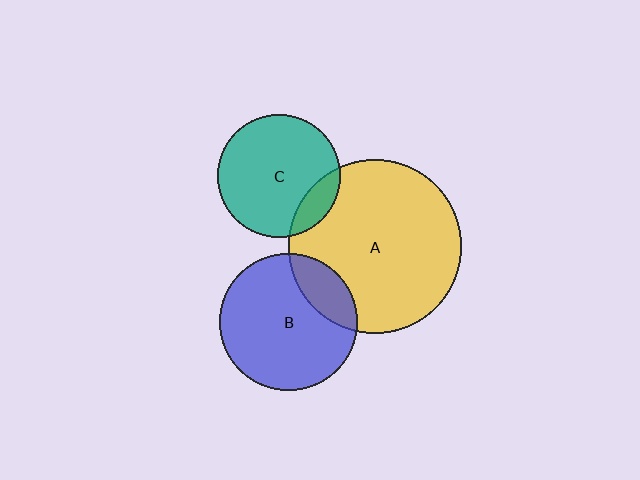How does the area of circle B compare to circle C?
Approximately 1.2 times.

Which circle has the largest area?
Circle A (yellow).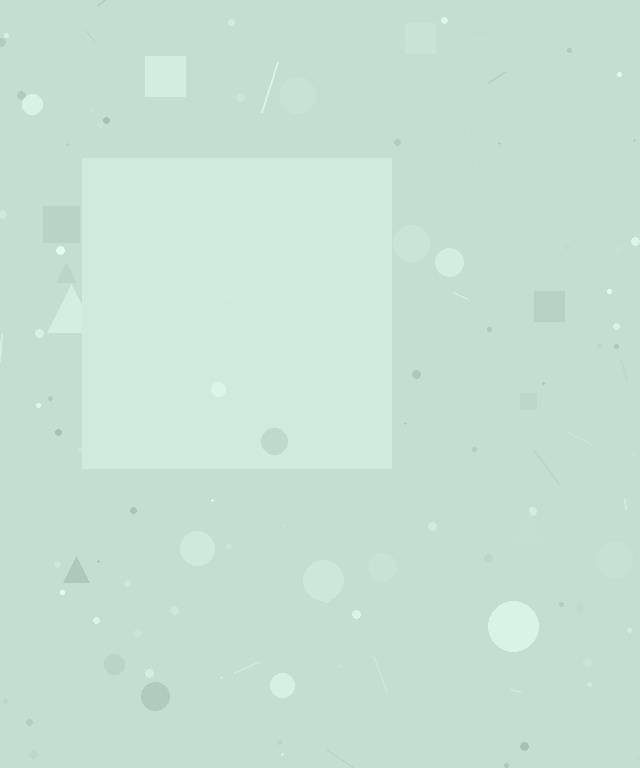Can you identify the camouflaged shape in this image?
The camouflaged shape is a square.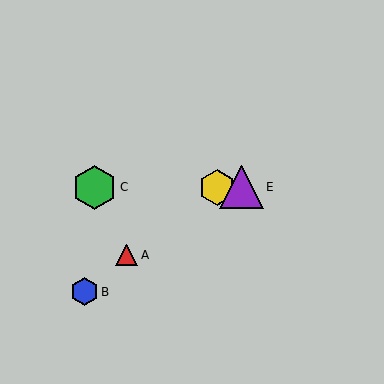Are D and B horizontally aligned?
No, D is at y≈187 and B is at y≈292.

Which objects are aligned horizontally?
Objects C, D, E are aligned horizontally.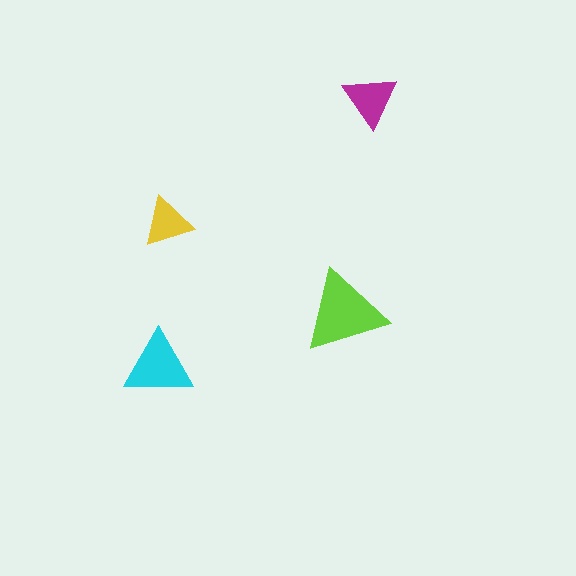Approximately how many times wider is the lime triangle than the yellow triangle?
About 1.5 times wider.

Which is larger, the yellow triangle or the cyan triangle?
The cyan one.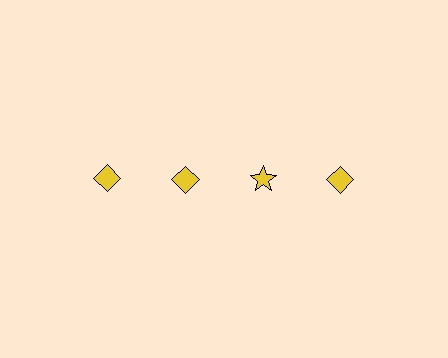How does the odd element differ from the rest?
It has a different shape: star instead of diamond.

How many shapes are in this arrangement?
There are 4 shapes arranged in a grid pattern.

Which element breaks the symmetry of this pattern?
The yellow star in the top row, center column breaks the symmetry. All other shapes are yellow diamonds.